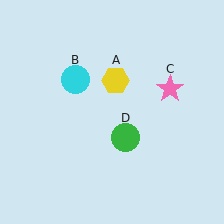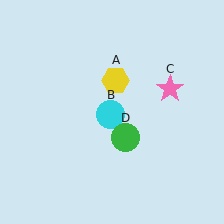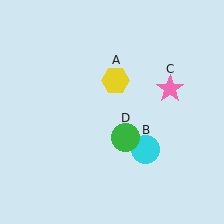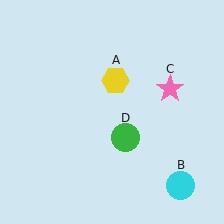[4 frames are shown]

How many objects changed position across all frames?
1 object changed position: cyan circle (object B).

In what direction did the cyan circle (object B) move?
The cyan circle (object B) moved down and to the right.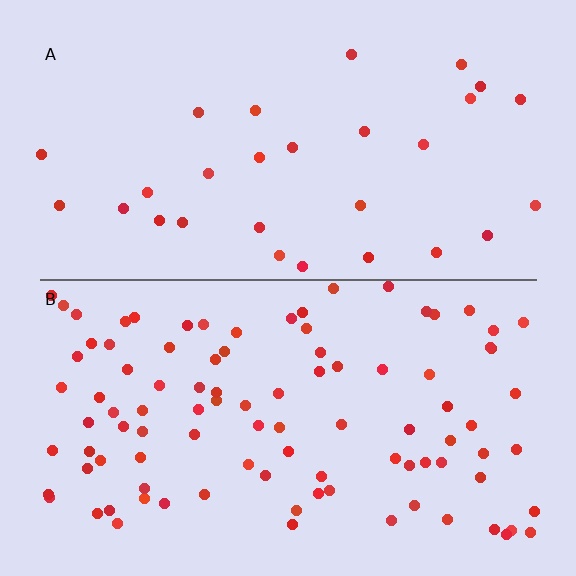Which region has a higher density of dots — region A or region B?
B (the bottom).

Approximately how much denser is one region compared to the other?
Approximately 3.3× — region B over region A.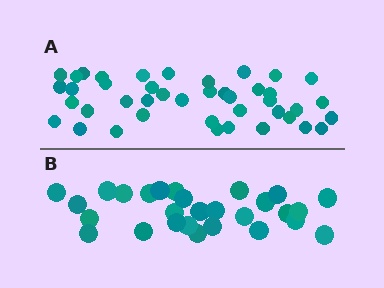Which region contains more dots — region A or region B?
Region A (the top region) has more dots.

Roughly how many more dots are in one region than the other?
Region A has approximately 15 more dots than region B.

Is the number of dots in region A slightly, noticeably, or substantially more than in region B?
Region A has substantially more. The ratio is roughly 1.5 to 1.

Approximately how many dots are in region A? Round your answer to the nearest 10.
About 40 dots. (The exact count is 42, which rounds to 40.)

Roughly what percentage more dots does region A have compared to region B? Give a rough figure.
About 50% more.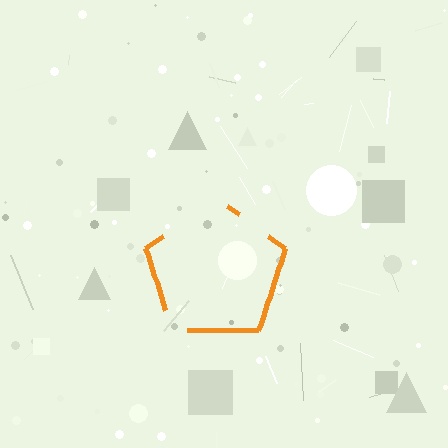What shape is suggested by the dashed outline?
The dashed outline suggests a pentagon.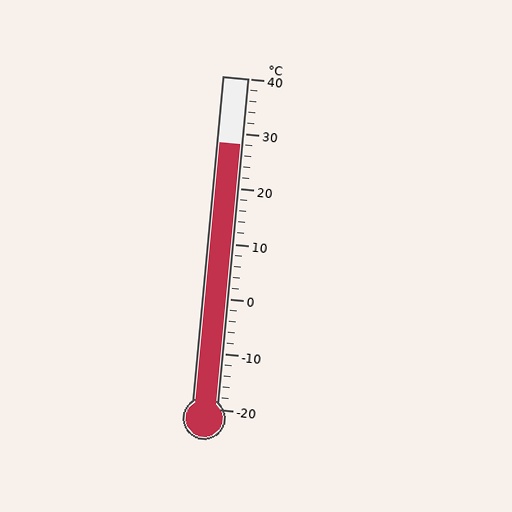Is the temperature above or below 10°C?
The temperature is above 10°C.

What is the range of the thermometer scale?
The thermometer scale ranges from -20°C to 40°C.